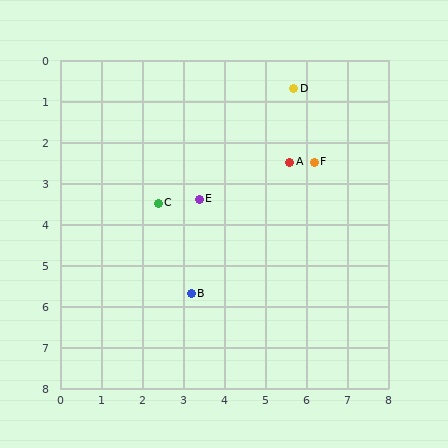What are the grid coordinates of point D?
Point D is at approximately (5.7, 0.7).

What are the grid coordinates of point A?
Point A is at approximately (5.6, 2.5).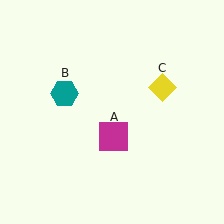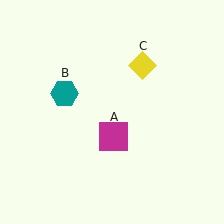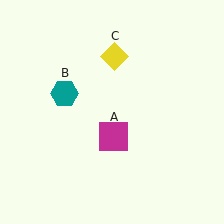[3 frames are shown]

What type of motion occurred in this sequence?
The yellow diamond (object C) rotated counterclockwise around the center of the scene.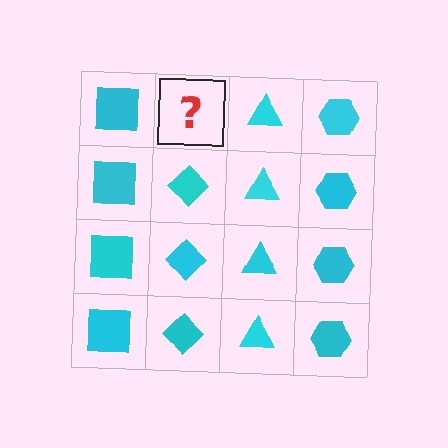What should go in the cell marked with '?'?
The missing cell should contain a cyan diamond.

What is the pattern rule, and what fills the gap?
The rule is that each column has a consistent shape. The gap should be filled with a cyan diamond.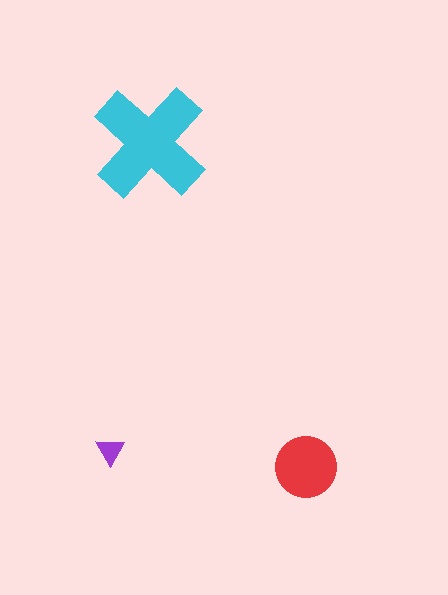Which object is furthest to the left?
The purple triangle is leftmost.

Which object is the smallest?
The purple triangle.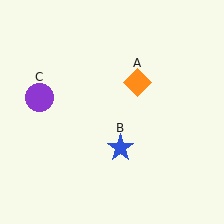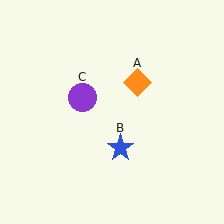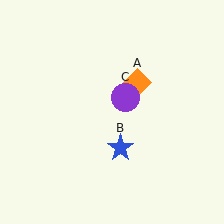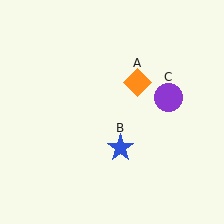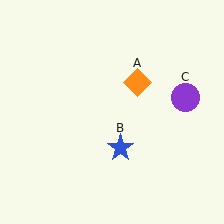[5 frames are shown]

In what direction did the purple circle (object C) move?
The purple circle (object C) moved right.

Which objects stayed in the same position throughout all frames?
Orange diamond (object A) and blue star (object B) remained stationary.